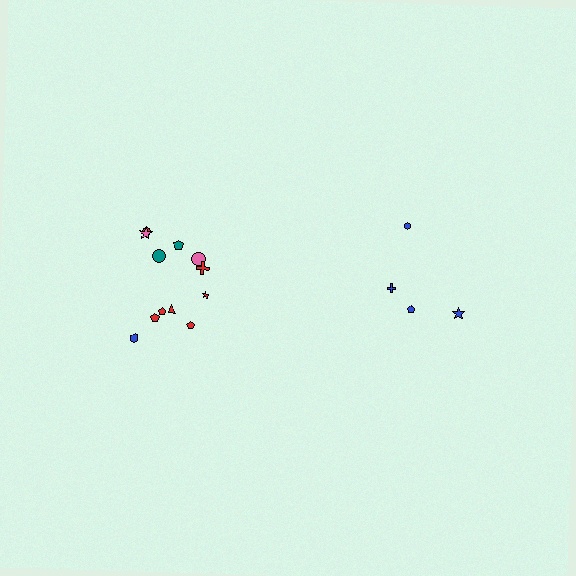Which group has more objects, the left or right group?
The left group.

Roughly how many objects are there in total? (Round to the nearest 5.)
Roughly 15 objects in total.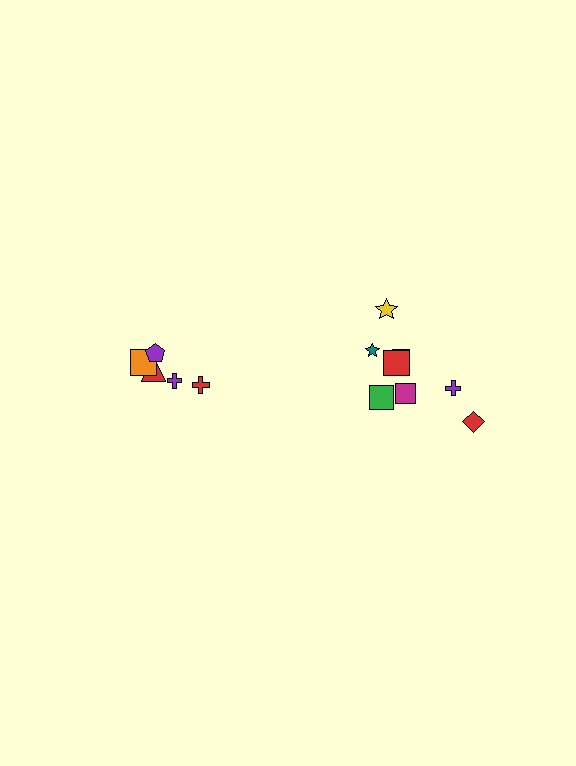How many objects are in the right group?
There are 8 objects.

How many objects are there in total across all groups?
There are 13 objects.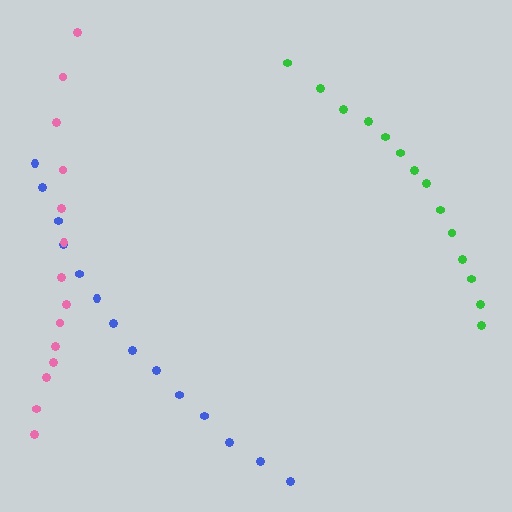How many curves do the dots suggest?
There are 3 distinct paths.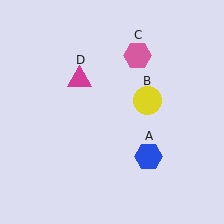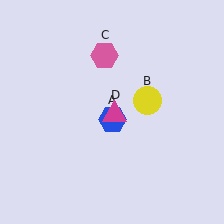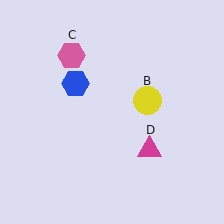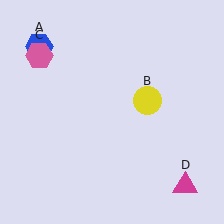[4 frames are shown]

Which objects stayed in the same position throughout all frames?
Yellow circle (object B) remained stationary.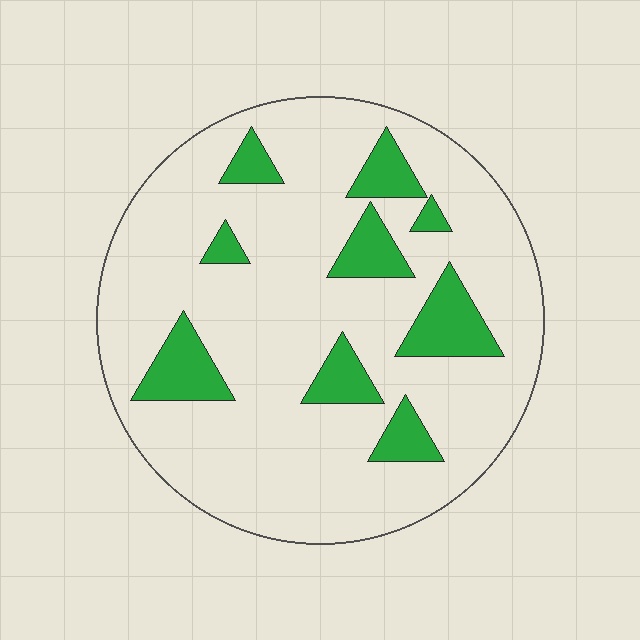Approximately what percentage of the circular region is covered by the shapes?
Approximately 15%.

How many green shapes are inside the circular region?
9.